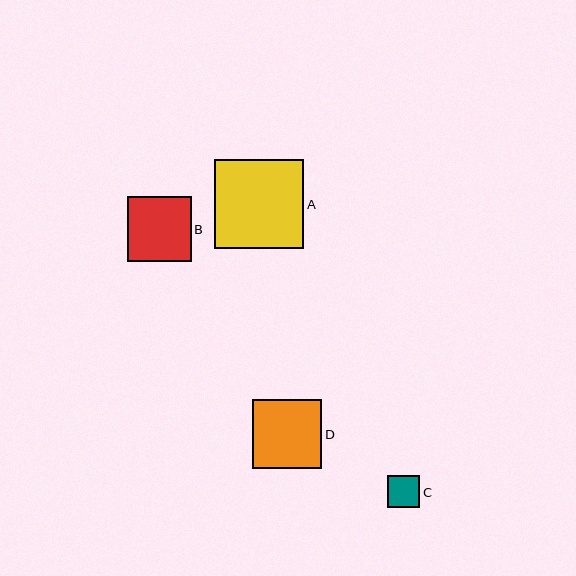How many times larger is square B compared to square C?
Square B is approximately 2.0 times the size of square C.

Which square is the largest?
Square A is the largest with a size of approximately 89 pixels.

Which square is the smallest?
Square C is the smallest with a size of approximately 32 pixels.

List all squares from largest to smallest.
From largest to smallest: A, D, B, C.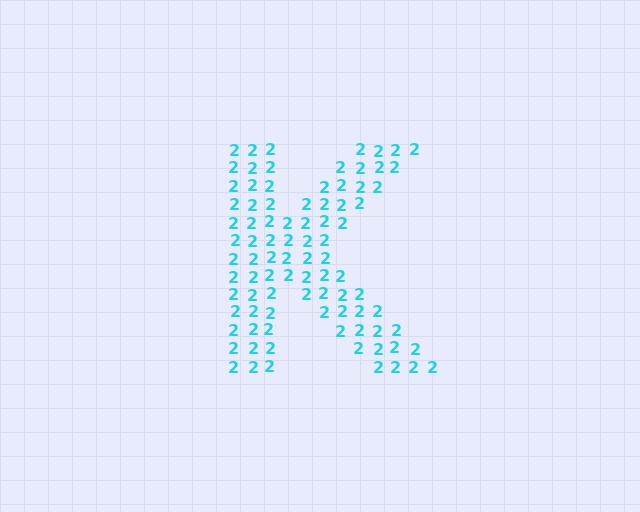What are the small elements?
The small elements are digit 2's.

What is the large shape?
The large shape is the letter K.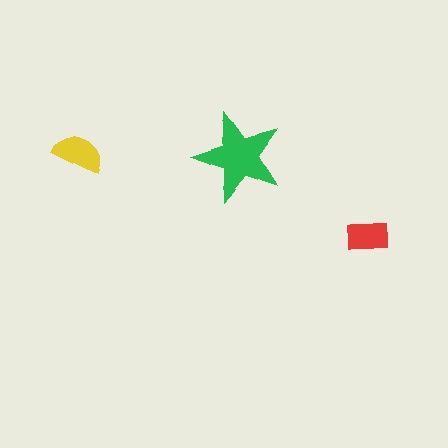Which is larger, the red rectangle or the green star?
The green star.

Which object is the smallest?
The red rectangle.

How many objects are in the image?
There are 3 objects in the image.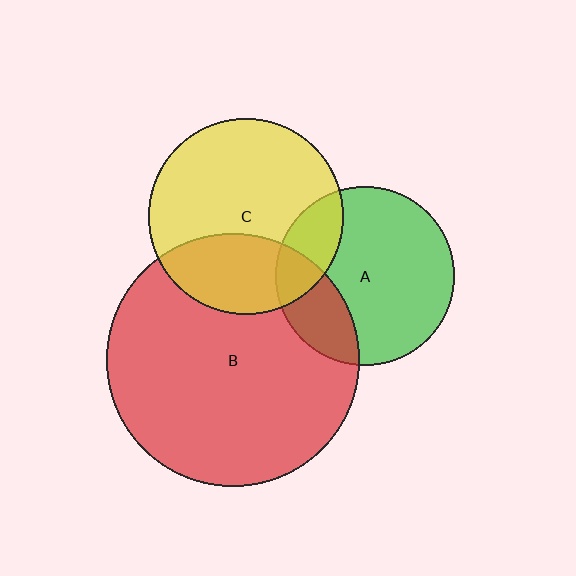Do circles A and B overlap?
Yes.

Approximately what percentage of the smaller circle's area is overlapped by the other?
Approximately 25%.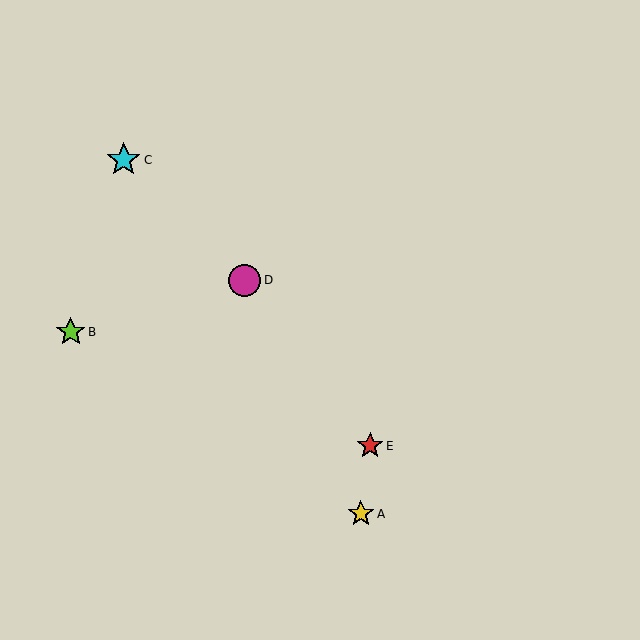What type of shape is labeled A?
Shape A is a yellow star.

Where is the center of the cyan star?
The center of the cyan star is at (123, 160).